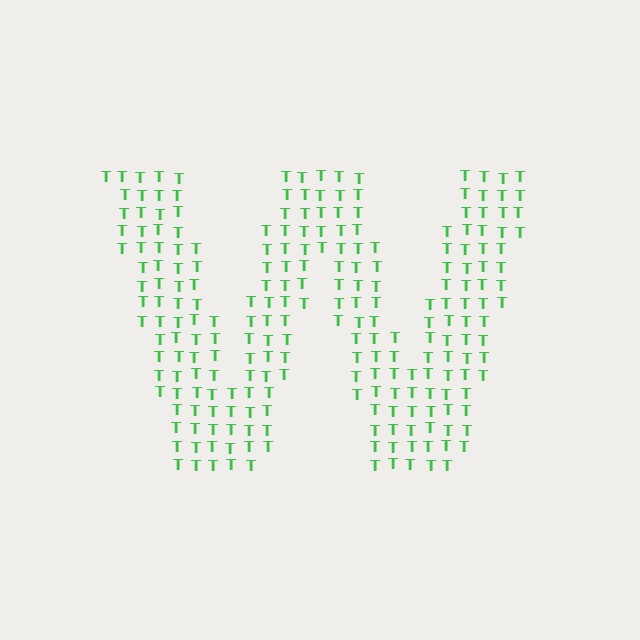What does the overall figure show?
The overall figure shows the letter W.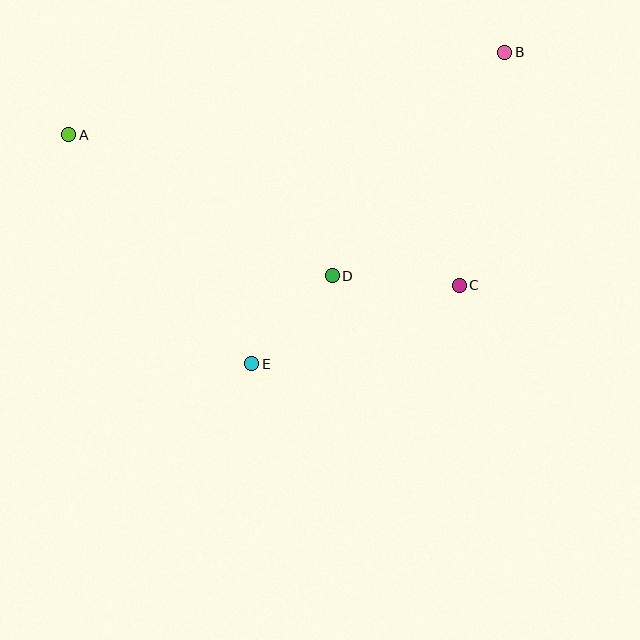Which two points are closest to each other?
Points D and E are closest to each other.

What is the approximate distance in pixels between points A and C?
The distance between A and C is approximately 419 pixels.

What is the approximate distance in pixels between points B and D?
The distance between B and D is approximately 282 pixels.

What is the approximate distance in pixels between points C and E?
The distance between C and E is approximately 222 pixels.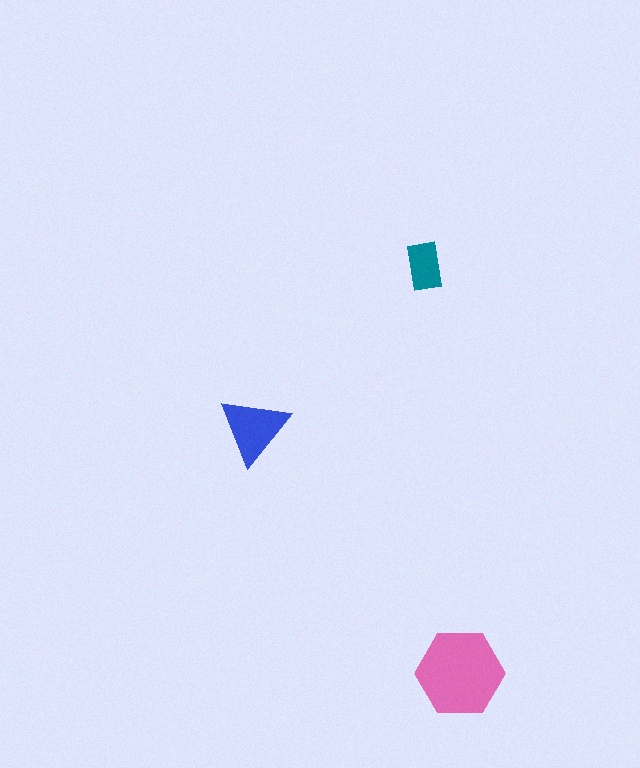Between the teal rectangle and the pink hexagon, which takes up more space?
The pink hexagon.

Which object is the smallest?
The teal rectangle.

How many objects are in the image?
There are 3 objects in the image.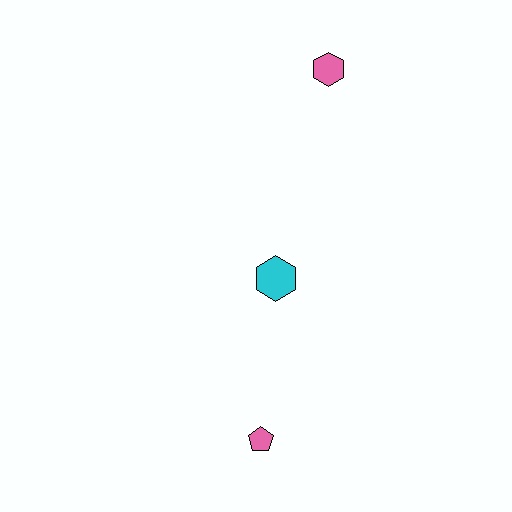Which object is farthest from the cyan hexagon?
The pink hexagon is farthest from the cyan hexagon.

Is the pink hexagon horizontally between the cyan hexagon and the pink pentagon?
No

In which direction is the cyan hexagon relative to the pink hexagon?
The cyan hexagon is below the pink hexagon.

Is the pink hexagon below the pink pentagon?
No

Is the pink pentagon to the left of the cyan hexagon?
Yes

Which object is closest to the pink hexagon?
The cyan hexagon is closest to the pink hexagon.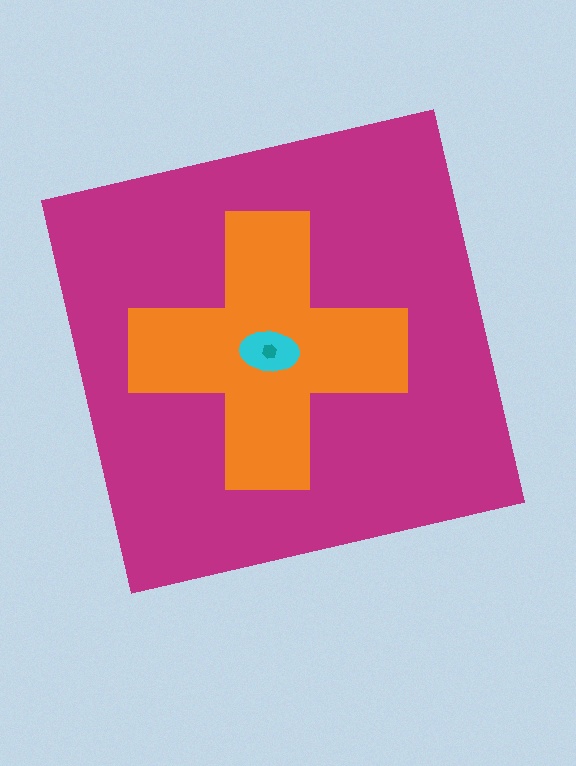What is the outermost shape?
The magenta square.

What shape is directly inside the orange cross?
The cyan ellipse.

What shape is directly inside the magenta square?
The orange cross.